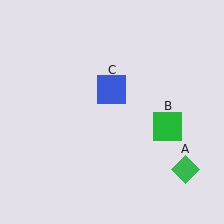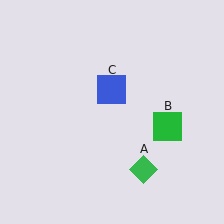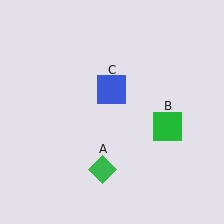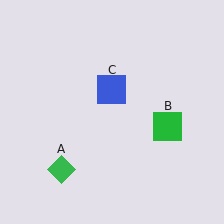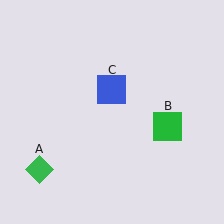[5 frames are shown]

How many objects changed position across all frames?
1 object changed position: green diamond (object A).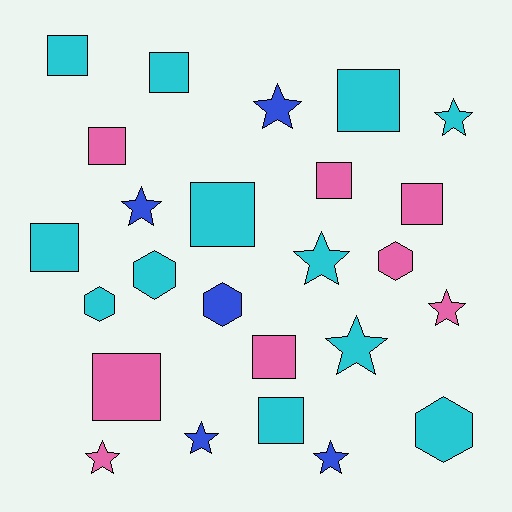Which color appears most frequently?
Cyan, with 12 objects.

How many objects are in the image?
There are 25 objects.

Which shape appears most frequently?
Square, with 11 objects.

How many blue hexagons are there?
There is 1 blue hexagon.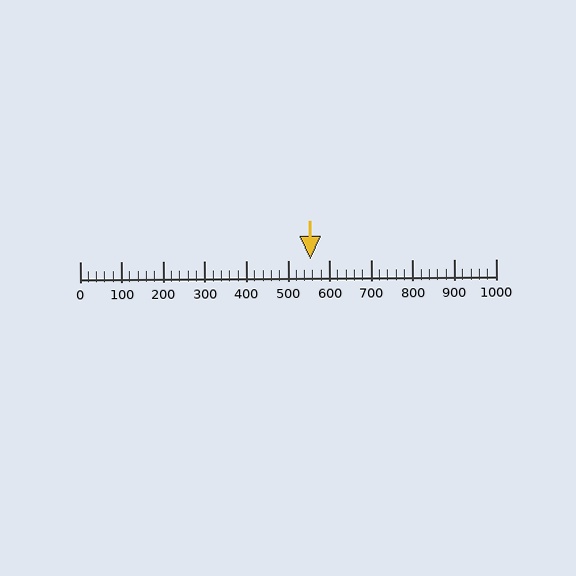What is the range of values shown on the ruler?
The ruler shows values from 0 to 1000.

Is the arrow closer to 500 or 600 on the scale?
The arrow is closer to 600.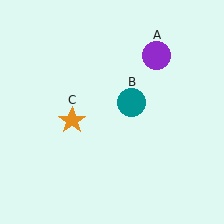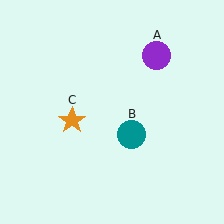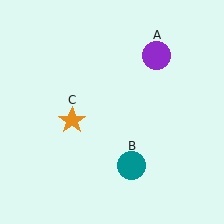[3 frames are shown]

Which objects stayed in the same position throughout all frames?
Purple circle (object A) and orange star (object C) remained stationary.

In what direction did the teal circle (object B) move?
The teal circle (object B) moved down.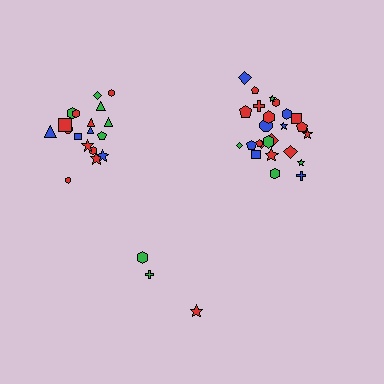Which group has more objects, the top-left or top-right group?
The top-right group.